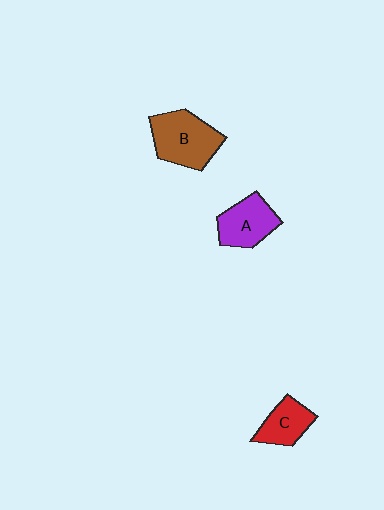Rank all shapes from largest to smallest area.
From largest to smallest: B (brown), A (purple), C (red).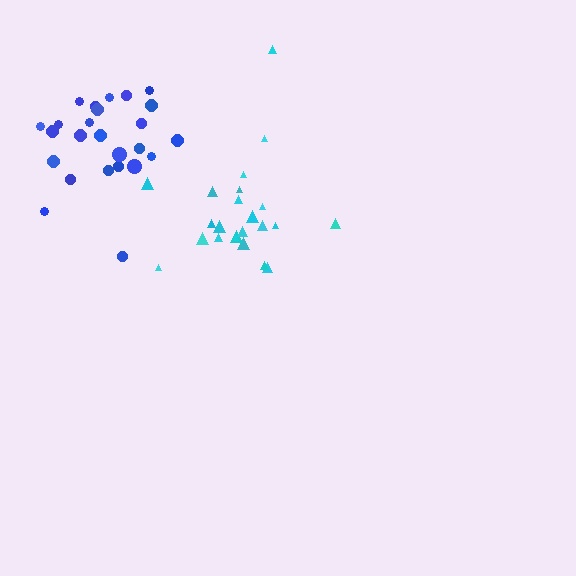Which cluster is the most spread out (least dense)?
Blue.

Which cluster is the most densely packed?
Cyan.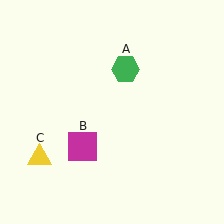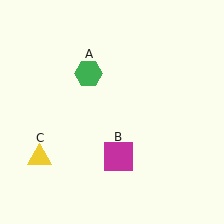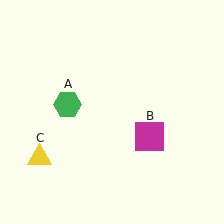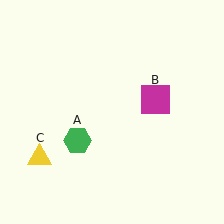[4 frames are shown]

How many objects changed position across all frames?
2 objects changed position: green hexagon (object A), magenta square (object B).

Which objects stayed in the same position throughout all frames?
Yellow triangle (object C) remained stationary.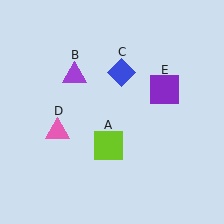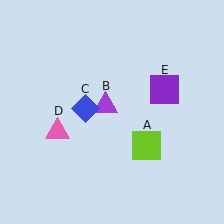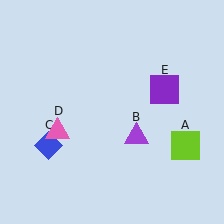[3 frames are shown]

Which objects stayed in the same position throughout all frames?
Pink triangle (object D) and purple square (object E) remained stationary.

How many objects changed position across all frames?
3 objects changed position: lime square (object A), purple triangle (object B), blue diamond (object C).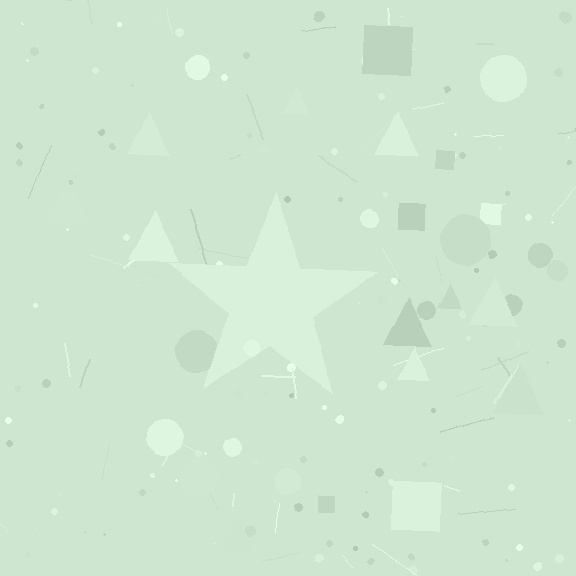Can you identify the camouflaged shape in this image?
The camouflaged shape is a star.